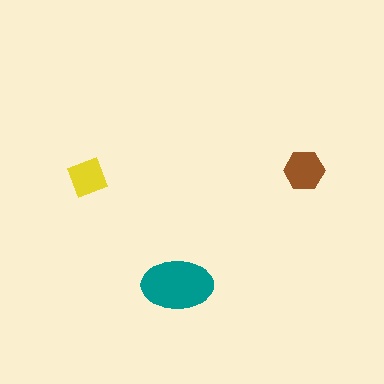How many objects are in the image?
There are 3 objects in the image.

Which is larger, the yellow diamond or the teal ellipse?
The teal ellipse.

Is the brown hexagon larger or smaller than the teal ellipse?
Smaller.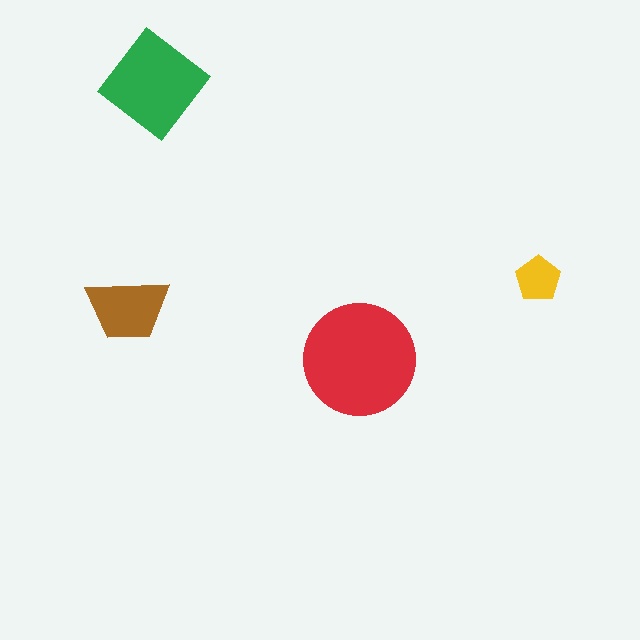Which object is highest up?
The green diamond is topmost.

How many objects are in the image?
There are 4 objects in the image.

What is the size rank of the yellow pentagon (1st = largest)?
4th.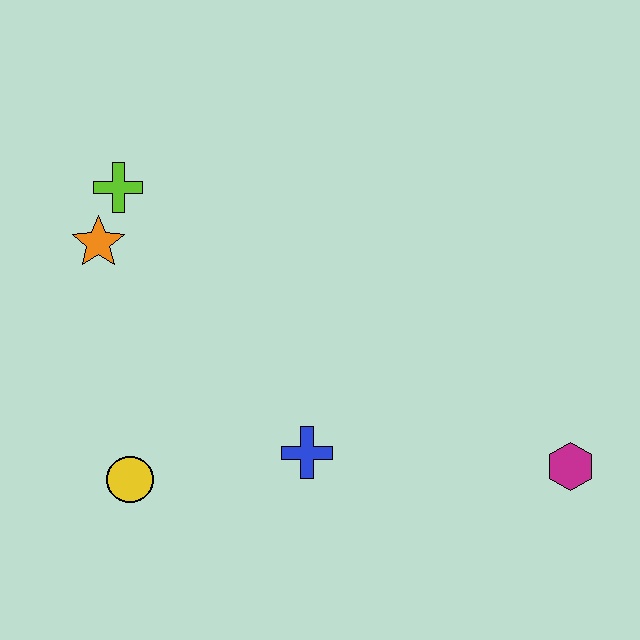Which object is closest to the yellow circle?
The blue cross is closest to the yellow circle.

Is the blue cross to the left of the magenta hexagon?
Yes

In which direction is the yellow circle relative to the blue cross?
The yellow circle is to the left of the blue cross.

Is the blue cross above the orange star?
No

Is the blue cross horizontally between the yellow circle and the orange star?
No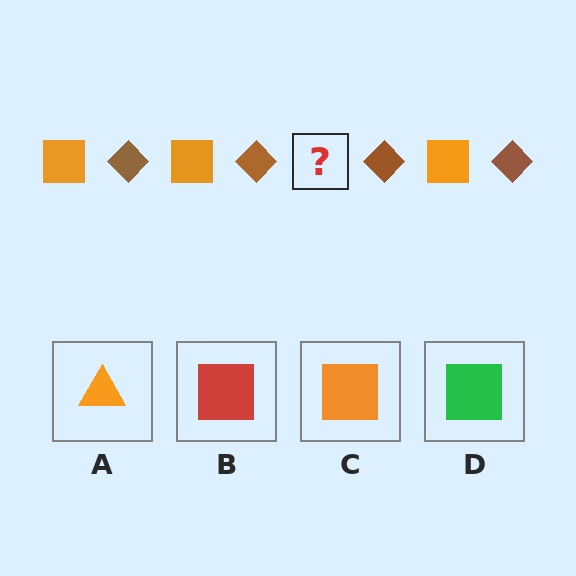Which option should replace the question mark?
Option C.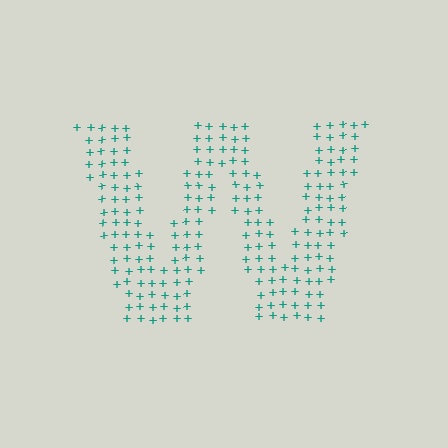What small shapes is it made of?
It is made of small plus signs.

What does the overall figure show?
The overall figure shows the letter W.